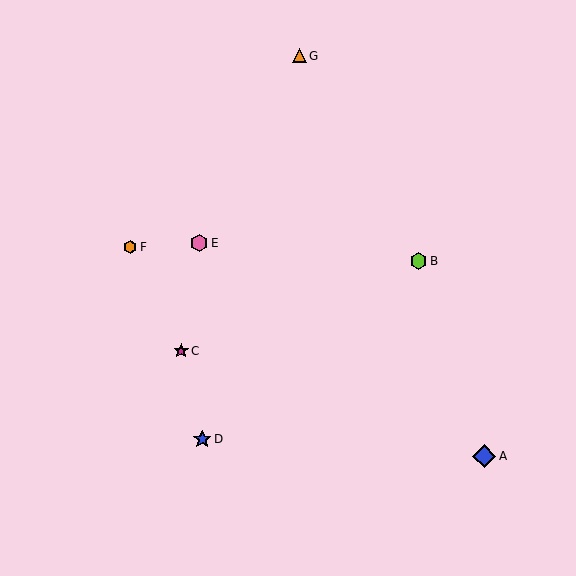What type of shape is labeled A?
Shape A is a blue diamond.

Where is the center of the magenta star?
The center of the magenta star is at (181, 351).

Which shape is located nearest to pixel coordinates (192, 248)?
The pink hexagon (labeled E) at (199, 243) is nearest to that location.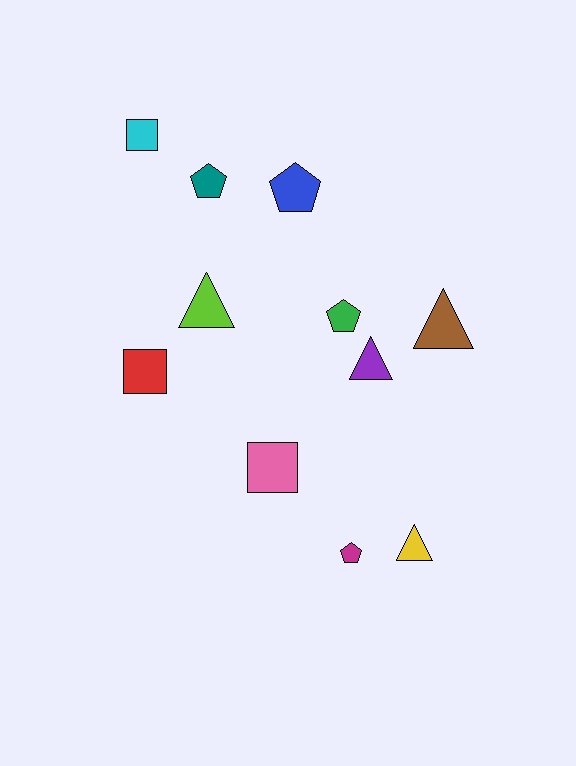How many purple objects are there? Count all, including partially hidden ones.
There is 1 purple object.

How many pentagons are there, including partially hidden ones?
There are 4 pentagons.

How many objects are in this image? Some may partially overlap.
There are 11 objects.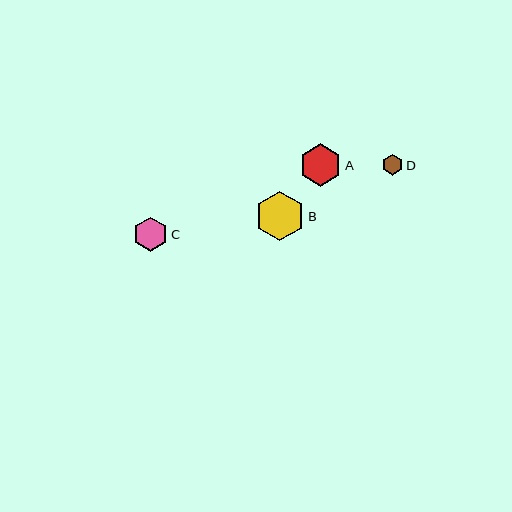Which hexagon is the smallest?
Hexagon D is the smallest with a size of approximately 21 pixels.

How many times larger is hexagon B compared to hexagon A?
Hexagon B is approximately 1.2 times the size of hexagon A.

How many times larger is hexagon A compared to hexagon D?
Hexagon A is approximately 2.0 times the size of hexagon D.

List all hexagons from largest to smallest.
From largest to smallest: B, A, C, D.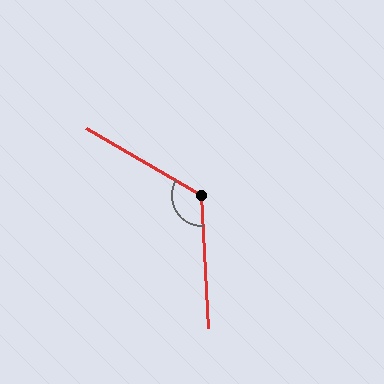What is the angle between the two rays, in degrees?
Approximately 123 degrees.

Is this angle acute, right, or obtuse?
It is obtuse.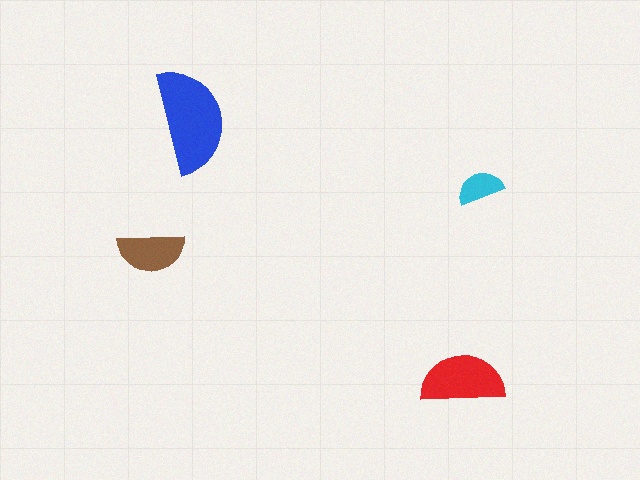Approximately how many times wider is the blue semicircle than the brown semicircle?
About 1.5 times wider.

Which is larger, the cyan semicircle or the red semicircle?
The red one.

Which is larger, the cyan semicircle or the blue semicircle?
The blue one.